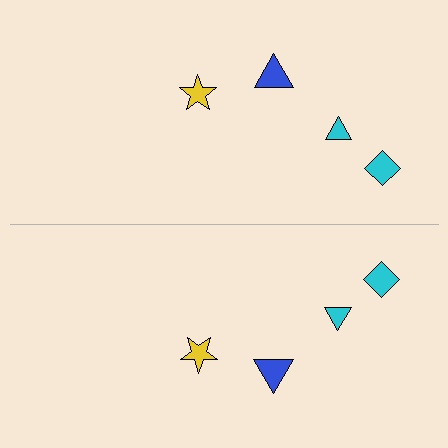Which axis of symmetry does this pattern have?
The pattern has a horizontal axis of symmetry running through the center of the image.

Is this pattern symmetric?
Yes, this pattern has bilateral (reflection) symmetry.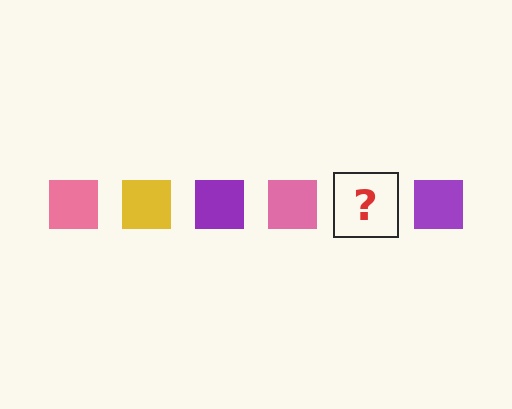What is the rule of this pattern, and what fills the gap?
The rule is that the pattern cycles through pink, yellow, purple squares. The gap should be filled with a yellow square.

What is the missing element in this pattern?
The missing element is a yellow square.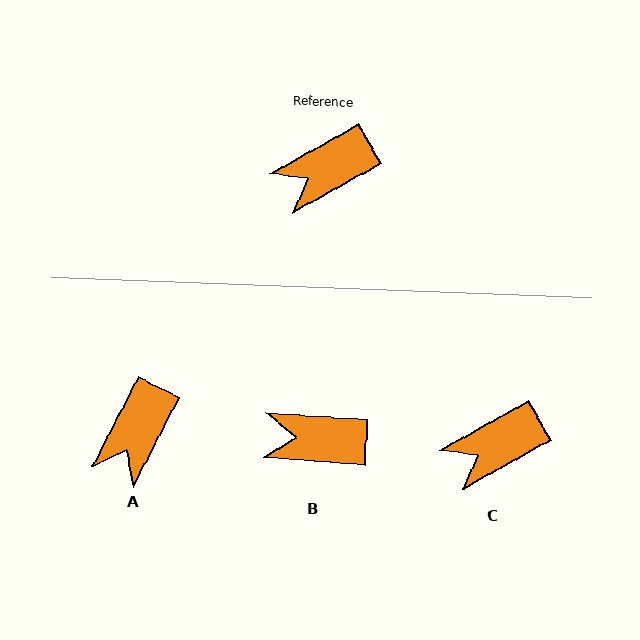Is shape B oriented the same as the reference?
No, it is off by about 34 degrees.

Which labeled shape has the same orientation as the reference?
C.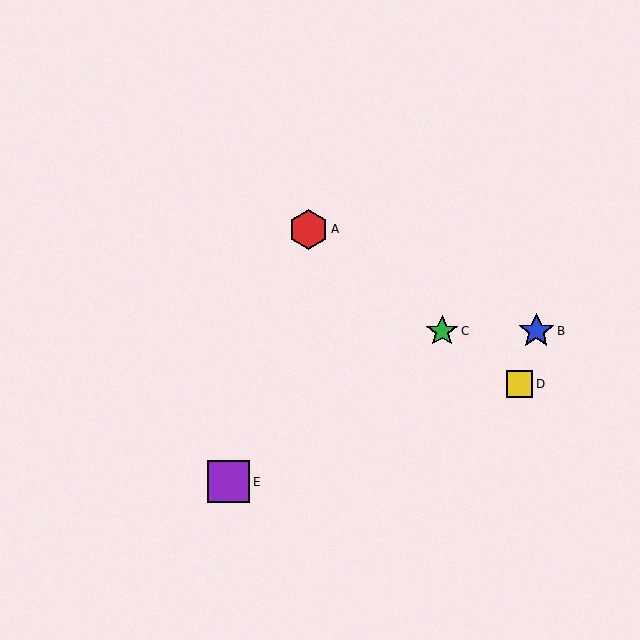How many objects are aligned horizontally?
2 objects (B, C) are aligned horizontally.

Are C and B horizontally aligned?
Yes, both are at y≈331.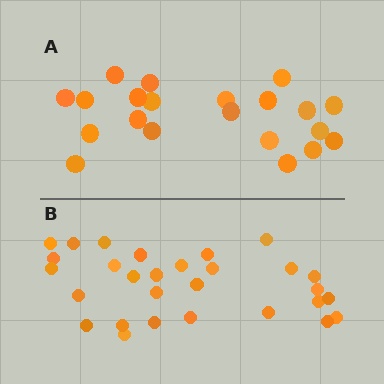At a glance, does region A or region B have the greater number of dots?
Region B (the bottom region) has more dots.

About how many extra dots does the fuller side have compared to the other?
Region B has roughly 8 or so more dots than region A.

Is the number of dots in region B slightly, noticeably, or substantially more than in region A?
Region B has noticeably more, but not dramatically so. The ratio is roughly 1.4 to 1.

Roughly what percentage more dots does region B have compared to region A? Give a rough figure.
About 40% more.